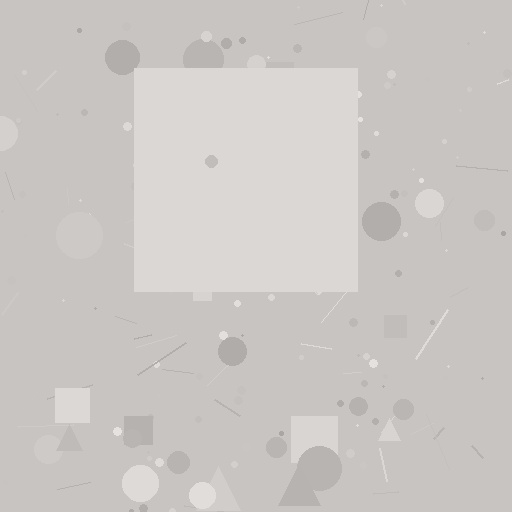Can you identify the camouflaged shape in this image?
The camouflaged shape is a square.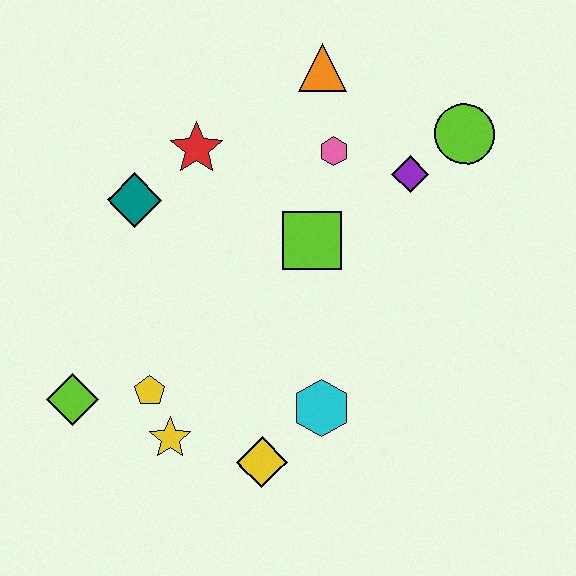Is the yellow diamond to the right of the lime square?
No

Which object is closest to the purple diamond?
The lime circle is closest to the purple diamond.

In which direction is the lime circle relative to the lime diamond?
The lime circle is to the right of the lime diamond.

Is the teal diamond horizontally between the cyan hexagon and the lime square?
No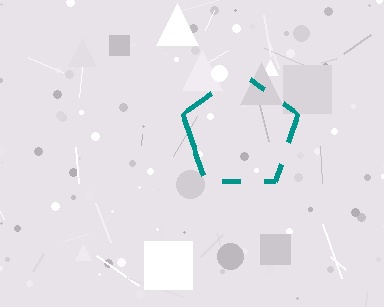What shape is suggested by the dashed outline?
The dashed outline suggests a pentagon.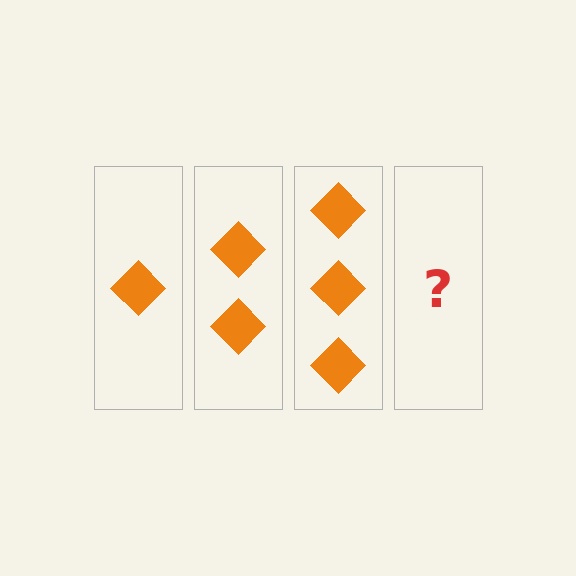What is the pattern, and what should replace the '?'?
The pattern is that each step adds one more diamond. The '?' should be 4 diamonds.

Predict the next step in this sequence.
The next step is 4 diamonds.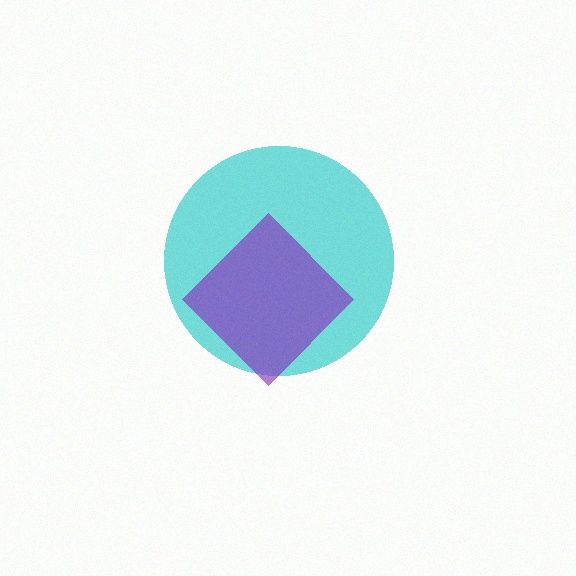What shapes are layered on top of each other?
The layered shapes are: a cyan circle, a purple diamond.